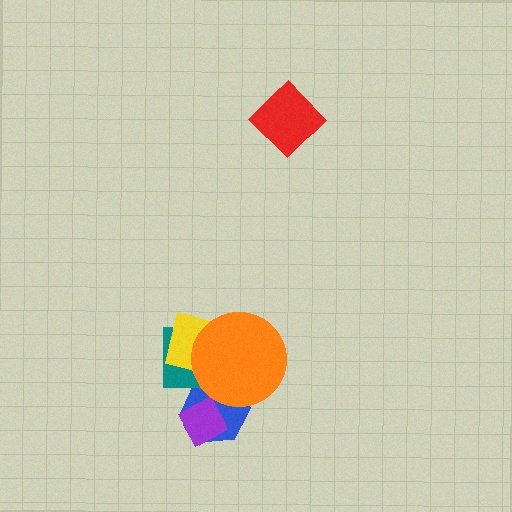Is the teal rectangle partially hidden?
Yes, it is partially covered by another shape.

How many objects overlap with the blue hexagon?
3 objects overlap with the blue hexagon.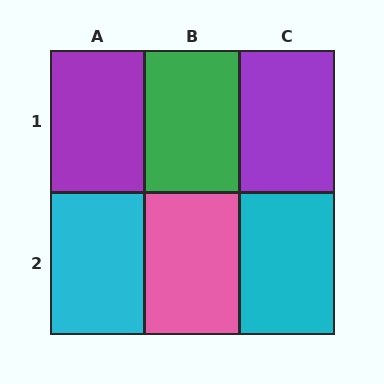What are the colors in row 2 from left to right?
Cyan, pink, cyan.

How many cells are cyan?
2 cells are cyan.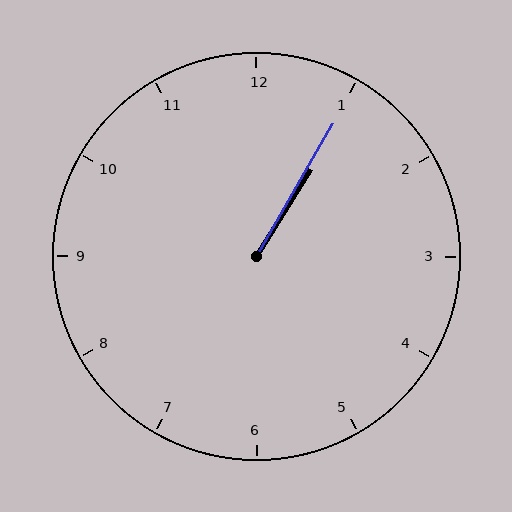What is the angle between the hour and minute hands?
Approximately 2 degrees.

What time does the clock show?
1:05.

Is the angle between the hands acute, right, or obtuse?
It is acute.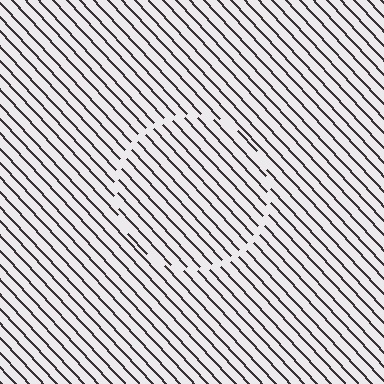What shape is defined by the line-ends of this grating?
An illusory circle. The interior of the shape contains the same grating, shifted by half a period — the contour is defined by the phase discontinuity where line-ends from the inner and outer gratings abut.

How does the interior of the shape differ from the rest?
The interior of the shape contains the same grating, shifted by half a period — the contour is defined by the phase discontinuity where line-ends from the inner and outer gratings abut.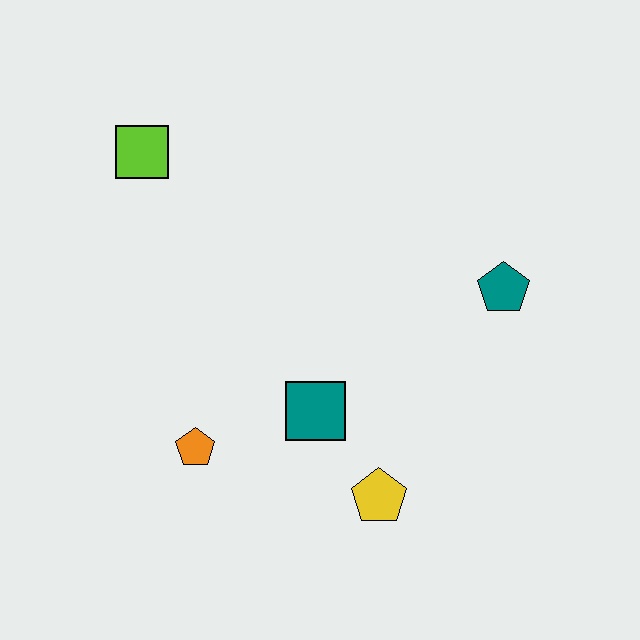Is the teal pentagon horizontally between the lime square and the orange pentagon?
No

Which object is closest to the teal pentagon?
The teal square is closest to the teal pentagon.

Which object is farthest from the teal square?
The lime square is farthest from the teal square.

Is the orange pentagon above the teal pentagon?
No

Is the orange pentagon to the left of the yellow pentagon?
Yes